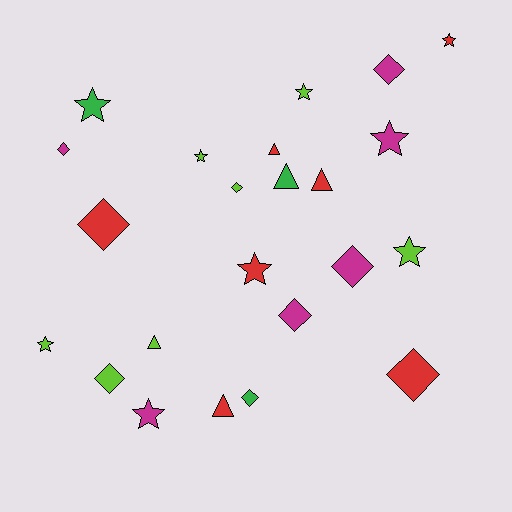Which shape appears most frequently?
Diamond, with 9 objects.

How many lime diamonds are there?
There are 2 lime diamonds.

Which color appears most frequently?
Lime, with 7 objects.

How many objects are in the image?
There are 23 objects.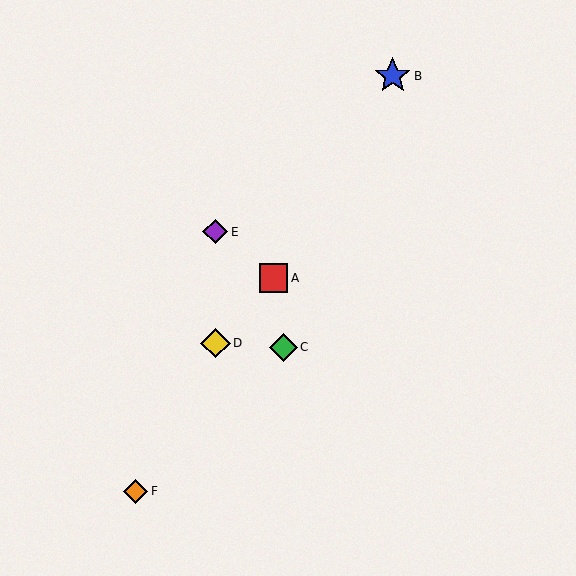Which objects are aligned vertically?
Objects D, E are aligned vertically.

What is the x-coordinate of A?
Object A is at x≈274.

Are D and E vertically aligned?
Yes, both are at x≈215.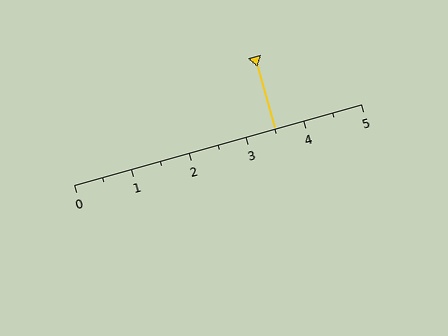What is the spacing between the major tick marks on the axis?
The major ticks are spaced 1 apart.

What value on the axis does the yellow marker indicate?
The marker indicates approximately 3.5.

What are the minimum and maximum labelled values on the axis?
The axis runs from 0 to 5.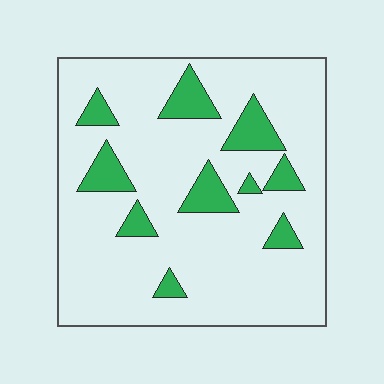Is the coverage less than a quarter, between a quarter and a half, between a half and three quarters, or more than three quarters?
Less than a quarter.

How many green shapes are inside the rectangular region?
10.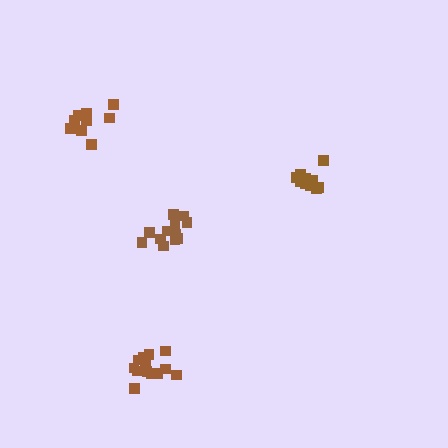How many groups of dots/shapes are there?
There are 4 groups.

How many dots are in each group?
Group 1: 10 dots, Group 2: 14 dots, Group 3: 14 dots, Group 4: 9 dots (47 total).